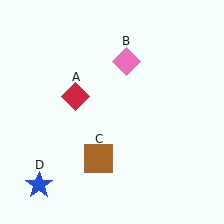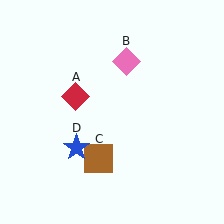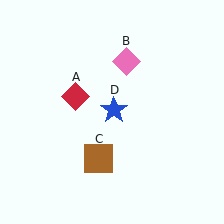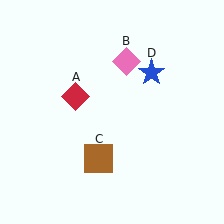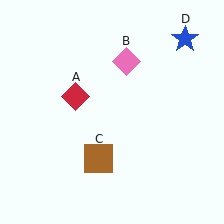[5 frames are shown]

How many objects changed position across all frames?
1 object changed position: blue star (object D).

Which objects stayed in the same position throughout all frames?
Red diamond (object A) and pink diamond (object B) and brown square (object C) remained stationary.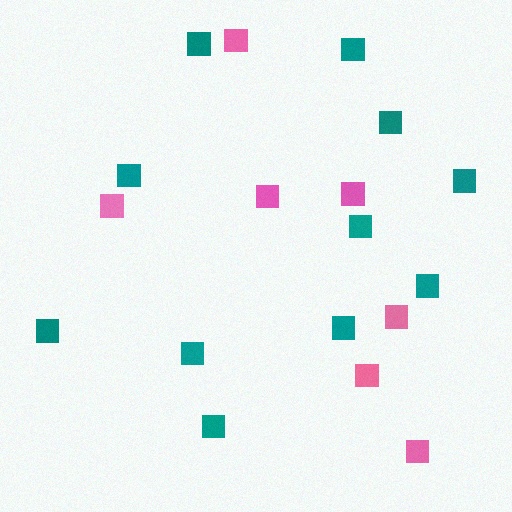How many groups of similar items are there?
There are 2 groups: one group of teal squares (11) and one group of pink squares (7).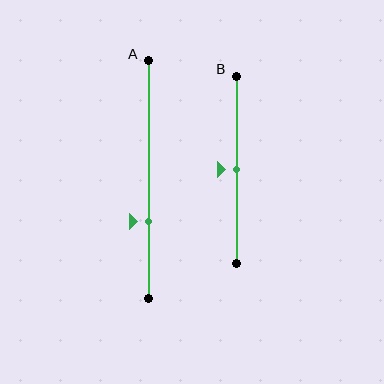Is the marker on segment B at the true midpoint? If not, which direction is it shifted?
Yes, the marker on segment B is at the true midpoint.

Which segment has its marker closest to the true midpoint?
Segment B has its marker closest to the true midpoint.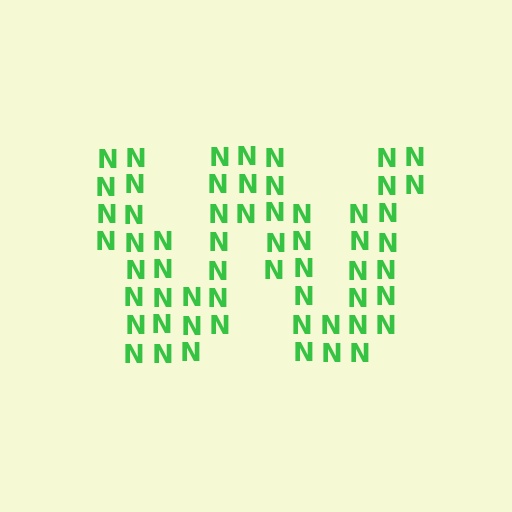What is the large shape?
The large shape is the letter W.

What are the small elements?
The small elements are letter N's.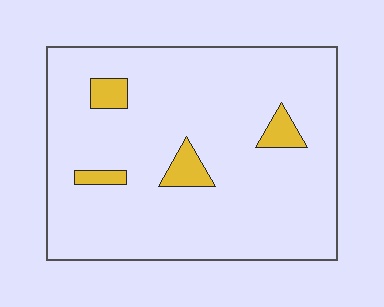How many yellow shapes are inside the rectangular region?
4.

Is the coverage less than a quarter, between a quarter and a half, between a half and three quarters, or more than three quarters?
Less than a quarter.